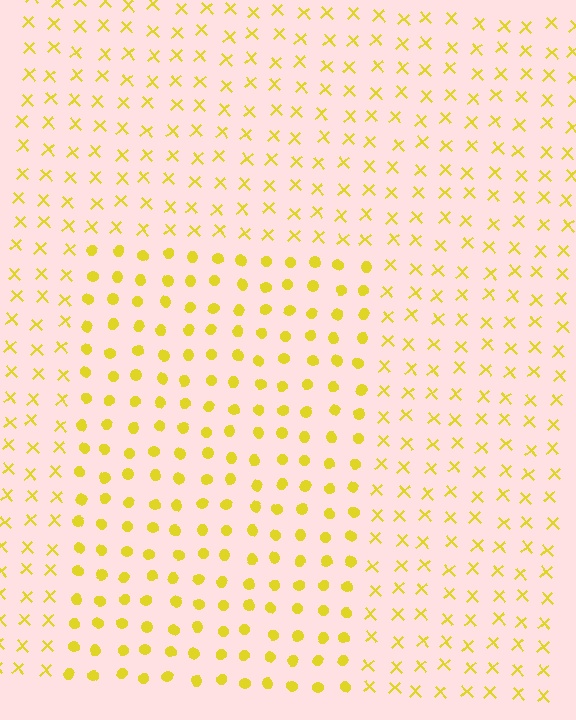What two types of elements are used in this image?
The image uses circles inside the rectangle region and X marks outside it.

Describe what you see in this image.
The image is filled with small yellow elements arranged in a uniform grid. A rectangle-shaped region contains circles, while the surrounding area contains X marks. The boundary is defined purely by the change in element shape.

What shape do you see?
I see a rectangle.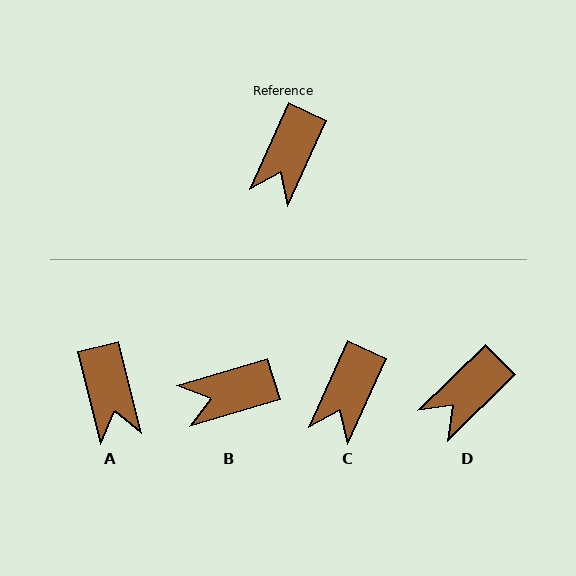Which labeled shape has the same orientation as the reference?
C.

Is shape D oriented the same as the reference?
No, it is off by about 22 degrees.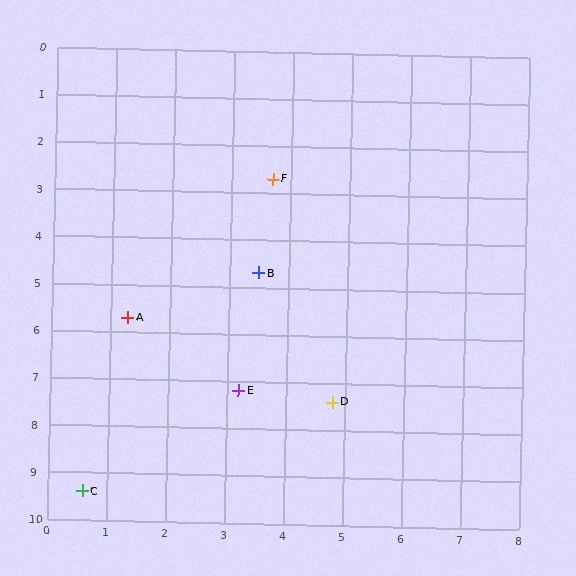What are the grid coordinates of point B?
Point B is at approximately (3.5, 4.7).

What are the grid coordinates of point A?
Point A is at approximately (1.3, 5.7).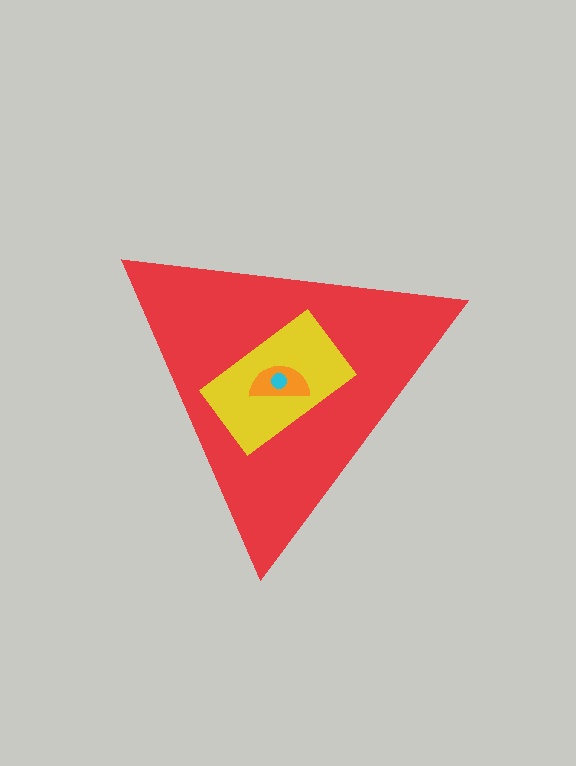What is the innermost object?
The cyan circle.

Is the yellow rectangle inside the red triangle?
Yes.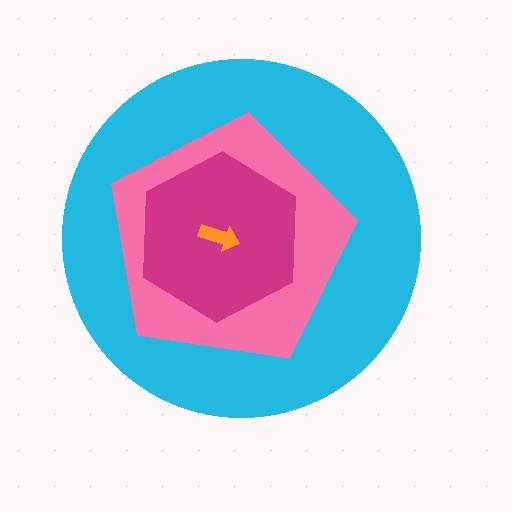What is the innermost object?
The orange arrow.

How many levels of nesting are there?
4.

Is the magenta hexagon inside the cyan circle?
Yes.